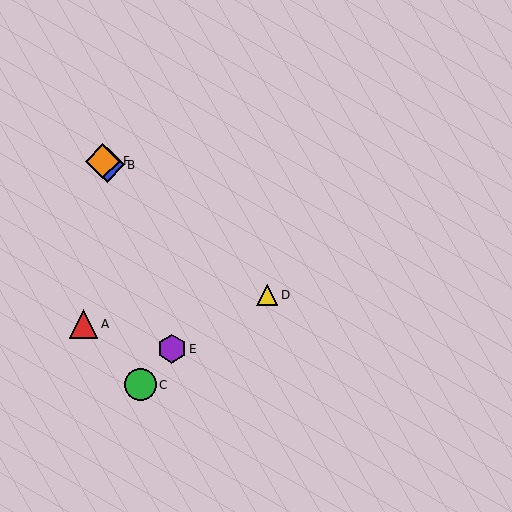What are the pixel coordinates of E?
Object E is at (172, 349).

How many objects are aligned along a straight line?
3 objects (B, D, F) are aligned along a straight line.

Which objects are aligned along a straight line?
Objects B, D, F are aligned along a straight line.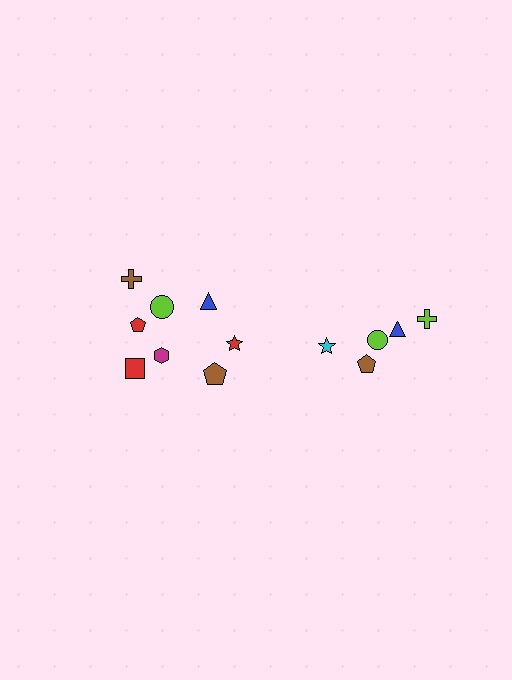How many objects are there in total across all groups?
There are 13 objects.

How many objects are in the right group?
There are 5 objects.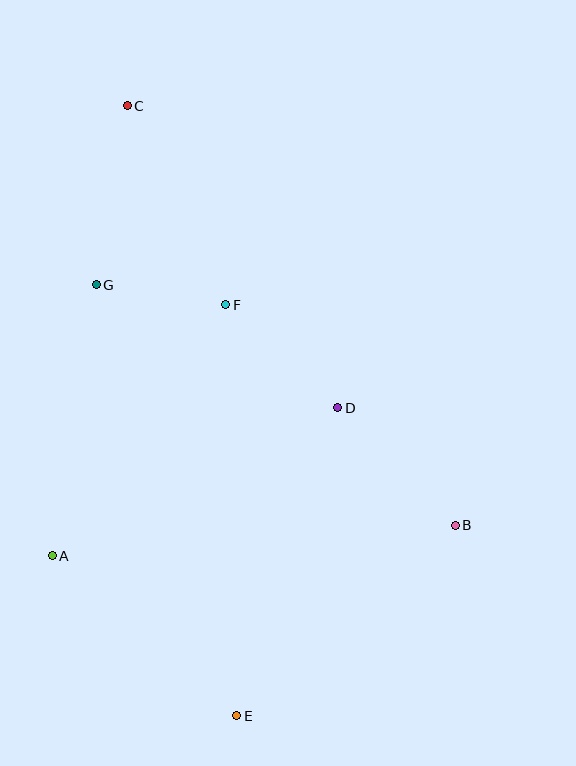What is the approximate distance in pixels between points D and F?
The distance between D and F is approximately 152 pixels.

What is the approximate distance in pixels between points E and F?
The distance between E and F is approximately 411 pixels.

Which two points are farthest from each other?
Points C and E are farthest from each other.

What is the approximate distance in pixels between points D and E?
The distance between D and E is approximately 324 pixels.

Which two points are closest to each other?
Points F and G are closest to each other.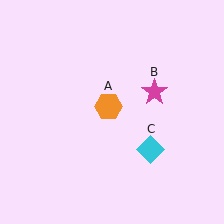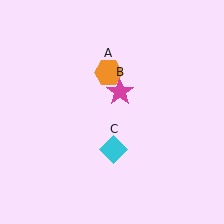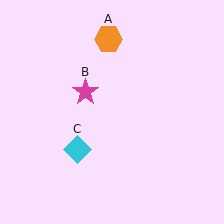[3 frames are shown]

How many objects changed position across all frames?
3 objects changed position: orange hexagon (object A), magenta star (object B), cyan diamond (object C).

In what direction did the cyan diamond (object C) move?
The cyan diamond (object C) moved left.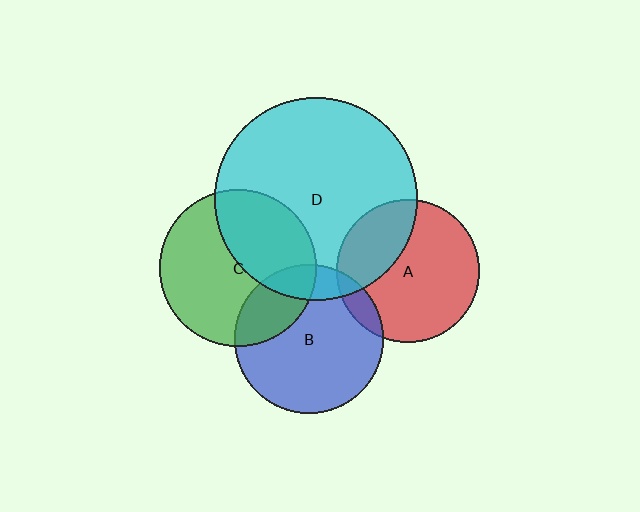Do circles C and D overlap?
Yes.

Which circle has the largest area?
Circle D (cyan).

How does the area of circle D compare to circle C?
Approximately 1.7 times.